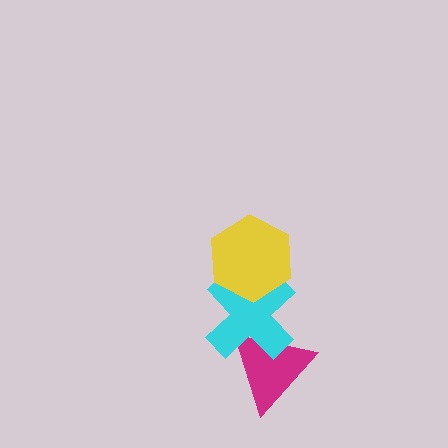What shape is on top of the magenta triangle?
The cyan cross is on top of the magenta triangle.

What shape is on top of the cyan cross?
The yellow hexagon is on top of the cyan cross.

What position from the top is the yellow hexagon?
The yellow hexagon is 1st from the top.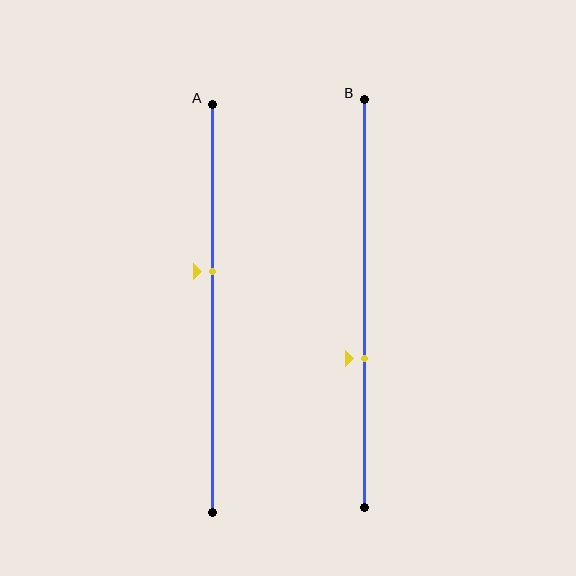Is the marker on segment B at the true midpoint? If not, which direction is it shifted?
No, the marker on segment B is shifted downward by about 13% of the segment length.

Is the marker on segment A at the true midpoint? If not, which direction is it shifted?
No, the marker on segment A is shifted upward by about 9% of the segment length.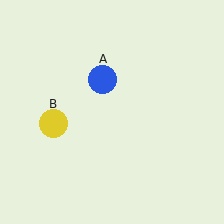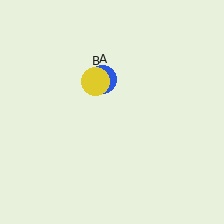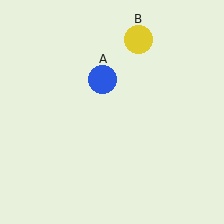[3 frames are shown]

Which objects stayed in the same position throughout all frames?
Blue circle (object A) remained stationary.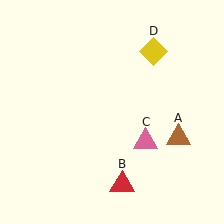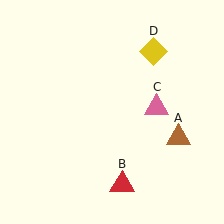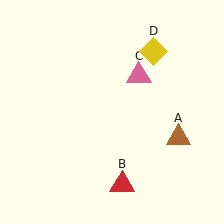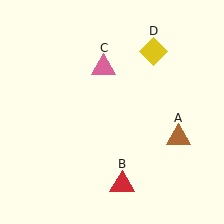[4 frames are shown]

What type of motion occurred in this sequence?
The pink triangle (object C) rotated counterclockwise around the center of the scene.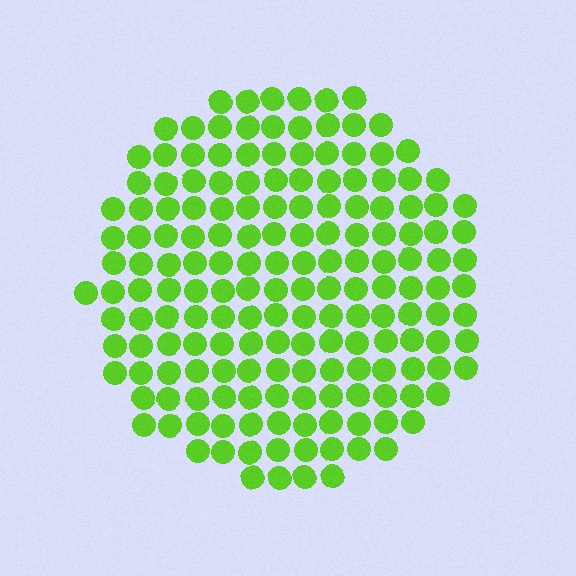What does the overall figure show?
The overall figure shows a circle.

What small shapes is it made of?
It is made of small circles.